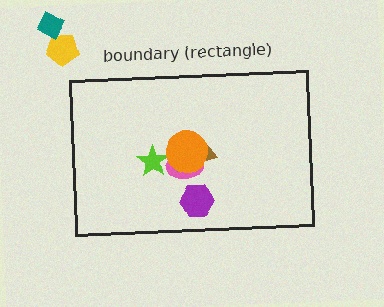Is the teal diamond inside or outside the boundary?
Outside.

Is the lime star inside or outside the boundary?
Inside.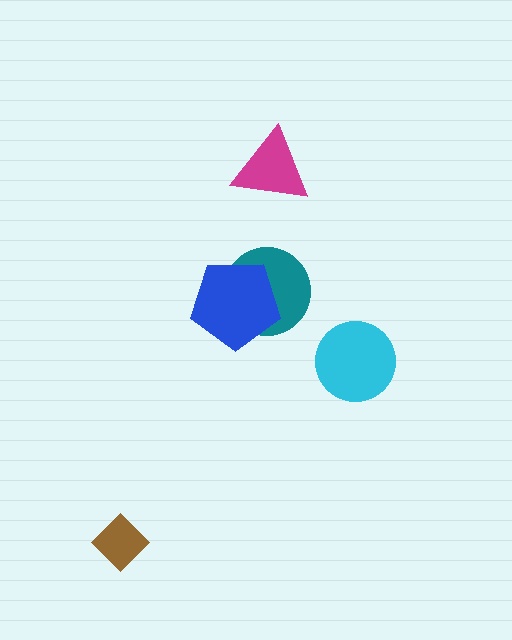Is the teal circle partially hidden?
Yes, it is partially covered by another shape.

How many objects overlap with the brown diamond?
0 objects overlap with the brown diamond.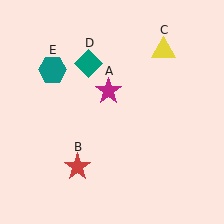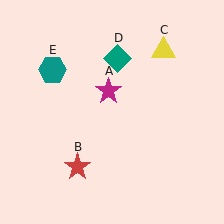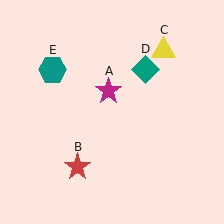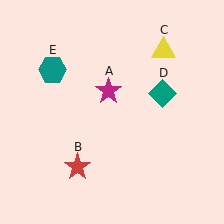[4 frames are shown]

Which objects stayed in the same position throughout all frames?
Magenta star (object A) and red star (object B) and yellow triangle (object C) and teal hexagon (object E) remained stationary.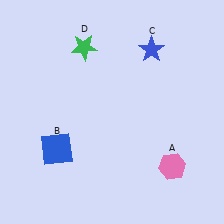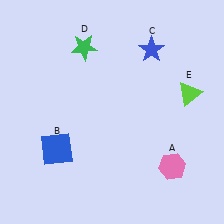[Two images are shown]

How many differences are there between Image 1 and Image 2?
There is 1 difference between the two images.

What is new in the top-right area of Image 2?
A lime triangle (E) was added in the top-right area of Image 2.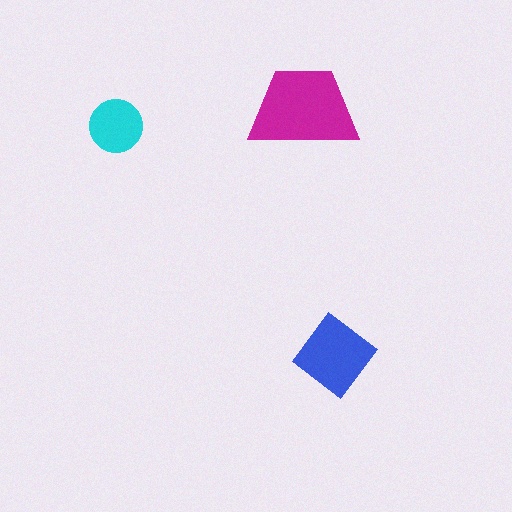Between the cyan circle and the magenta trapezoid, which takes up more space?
The magenta trapezoid.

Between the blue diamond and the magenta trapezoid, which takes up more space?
The magenta trapezoid.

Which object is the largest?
The magenta trapezoid.